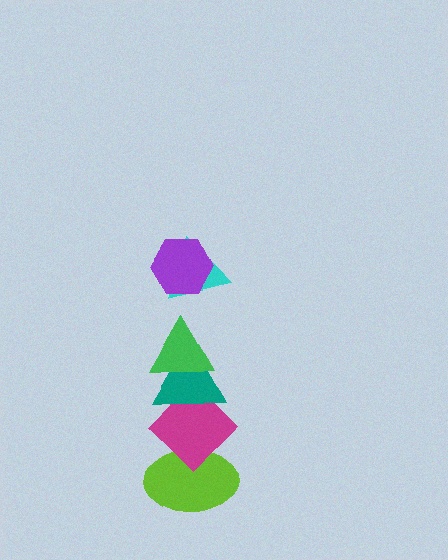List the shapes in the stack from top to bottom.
From top to bottom: the purple hexagon, the cyan triangle, the green triangle, the teal triangle, the magenta diamond, the lime ellipse.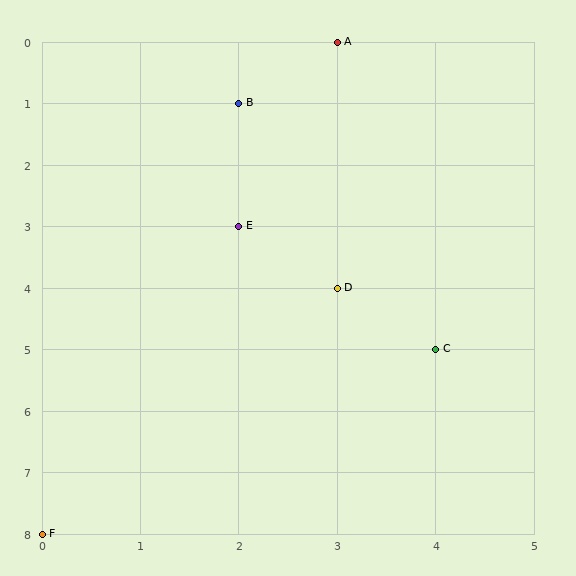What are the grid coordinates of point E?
Point E is at grid coordinates (2, 3).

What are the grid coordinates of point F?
Point F is at grid coordinates (0, 8).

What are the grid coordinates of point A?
Point A is at grid coordinates (3, 0).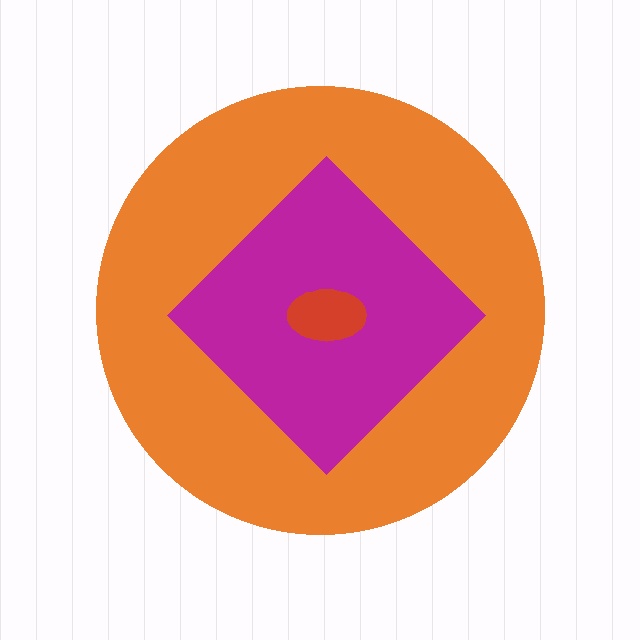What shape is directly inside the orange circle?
The magenta diamond.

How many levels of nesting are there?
3.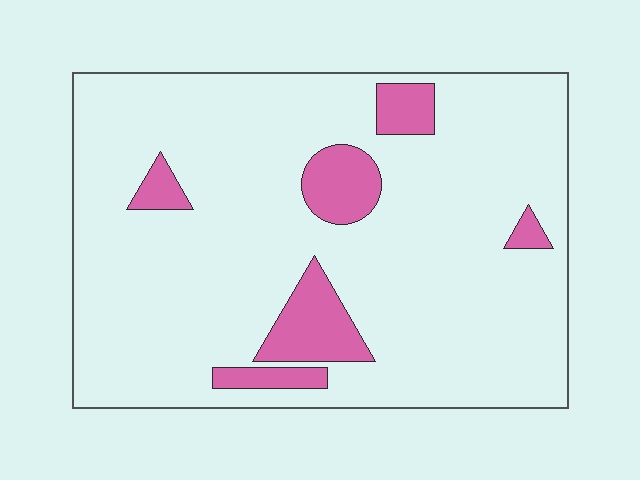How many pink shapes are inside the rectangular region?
6.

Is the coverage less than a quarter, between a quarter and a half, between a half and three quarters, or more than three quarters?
Less than a quarter.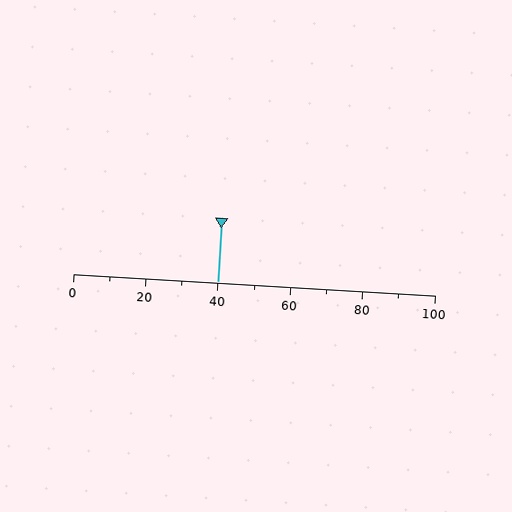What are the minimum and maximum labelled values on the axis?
The axis runs from 0 to 100.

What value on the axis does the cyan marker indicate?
The marker indicates approximately 40.